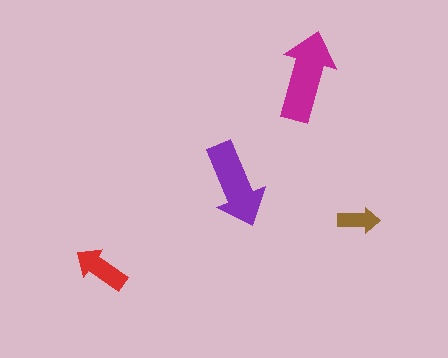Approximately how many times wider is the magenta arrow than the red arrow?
About 1.5 times wider.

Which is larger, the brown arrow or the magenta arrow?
The magenta one.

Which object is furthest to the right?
The brown arrow is rightmost.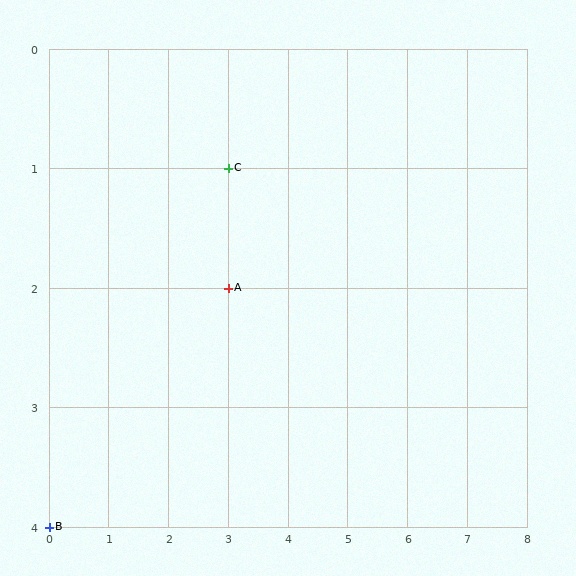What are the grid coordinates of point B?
Point B is at grid coordinates (0, 4).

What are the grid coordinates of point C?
Point C is at grid coordinates (3, 1).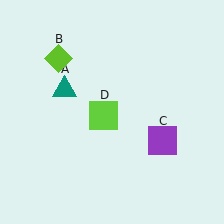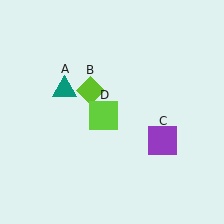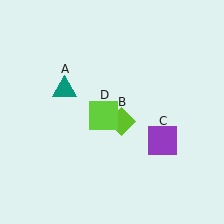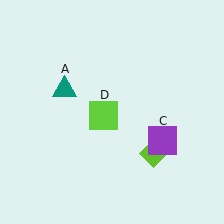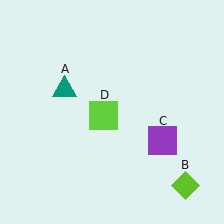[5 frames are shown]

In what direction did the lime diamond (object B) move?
The lime diamond (object B) moved down and to the right.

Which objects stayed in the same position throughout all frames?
Teal triangle (object A) and purple square (object C) and lime square (object D) remained stationary.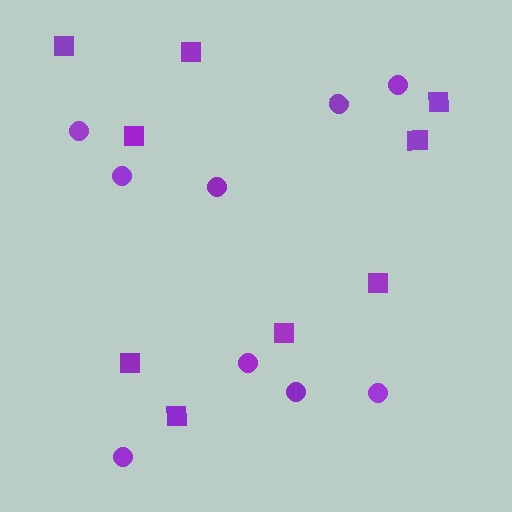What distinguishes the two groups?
There are 2 groups: one group of squares (9) and one group of circles (9).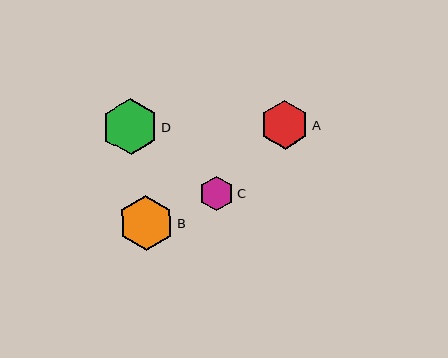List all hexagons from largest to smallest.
From largest to smallest: D, B, A, C.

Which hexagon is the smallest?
Hexagon C is the smallest with a size of approximately 34 pixels.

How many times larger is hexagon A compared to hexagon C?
Hexagon A is approximately 1.4 times the size of hexagon C.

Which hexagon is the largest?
Hexagon D is the largest with a size of approximately 56 pixels.